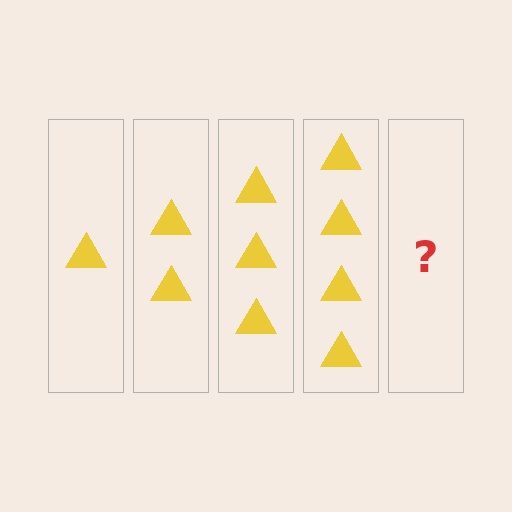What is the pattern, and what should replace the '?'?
The pattern is that each step adds one more triangle. The '?' should be 5 triangles.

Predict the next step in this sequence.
The next step is 5 triangles.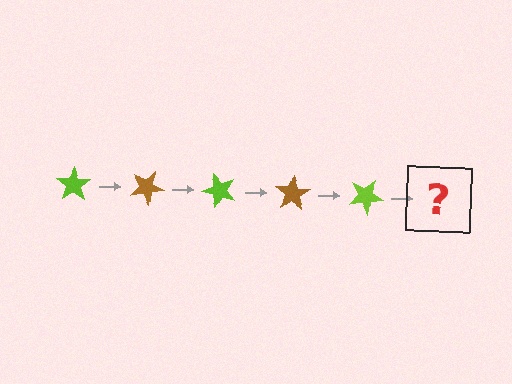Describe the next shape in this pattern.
It should be a brown star, rotated 125 degrees from the start.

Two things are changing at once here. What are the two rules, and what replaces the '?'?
The two rules are that it rotates 25 degrees each step and the color cycles through lime and brown. The '?' should be a brown star, rotated 125 degrees from the start.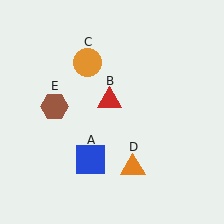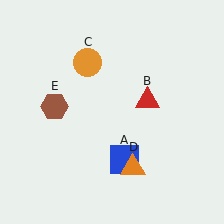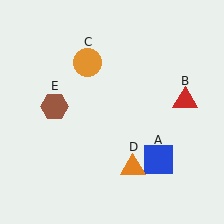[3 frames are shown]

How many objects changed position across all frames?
2 objects changed position: blue square (object A), red triangle (object B).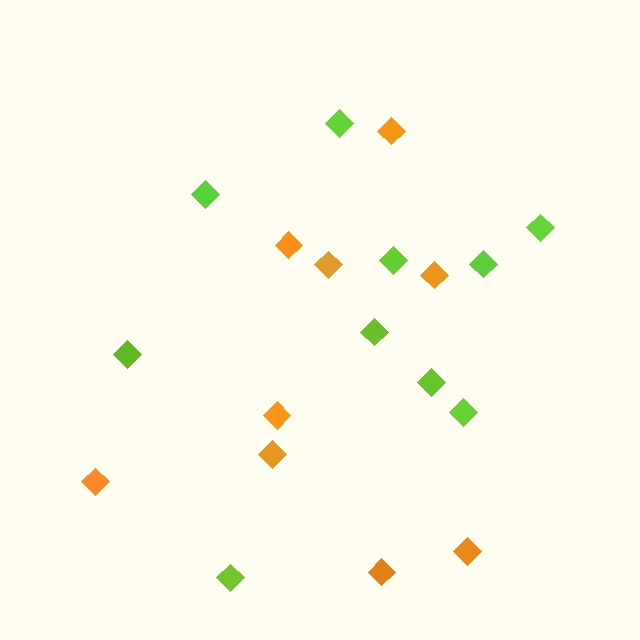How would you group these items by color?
There are 2 groups: one group of orange diamonds (9) and one group of lime diamonds (10).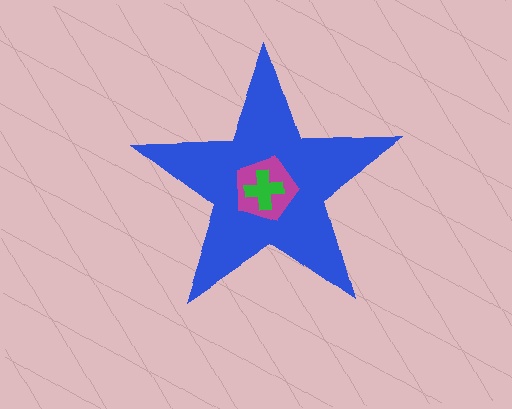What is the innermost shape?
The green cross.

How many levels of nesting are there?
3.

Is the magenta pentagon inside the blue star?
Yes.